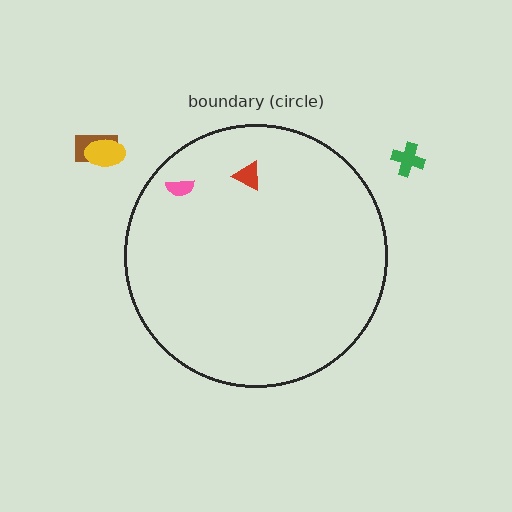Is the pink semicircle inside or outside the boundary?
Inside.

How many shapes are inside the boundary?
2 inside, 3 outside.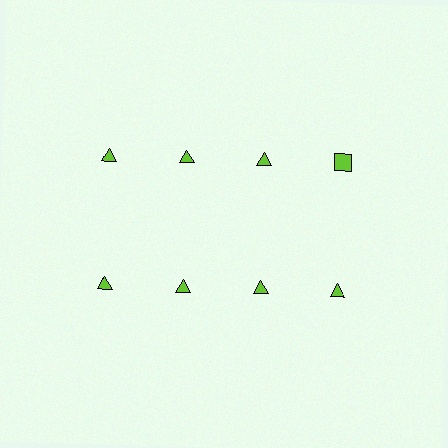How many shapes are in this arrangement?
There are 8 shapes arranged in a grid pattern.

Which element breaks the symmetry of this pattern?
The lime square in the top row, second from right column breaks the symmetry. All other shapes are lime triangles.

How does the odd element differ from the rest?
It has a different shape: square instead of triangle.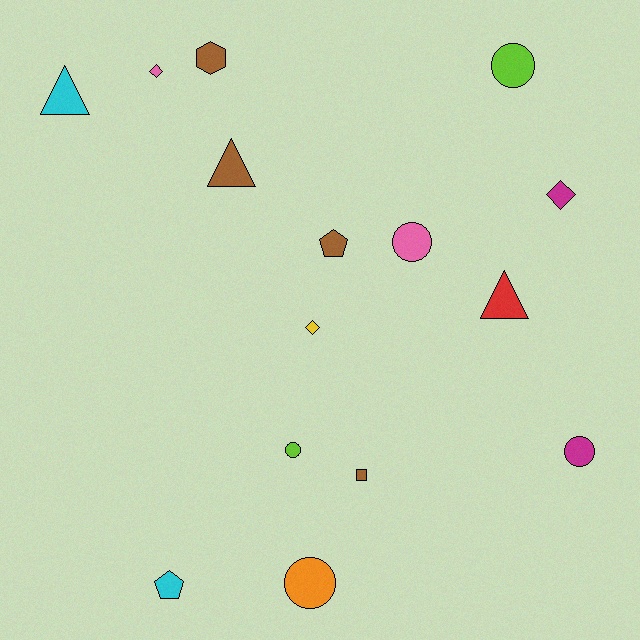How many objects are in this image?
There are 15 objects.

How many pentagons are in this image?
There are 2 pentagons.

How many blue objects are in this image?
There are no blue objects.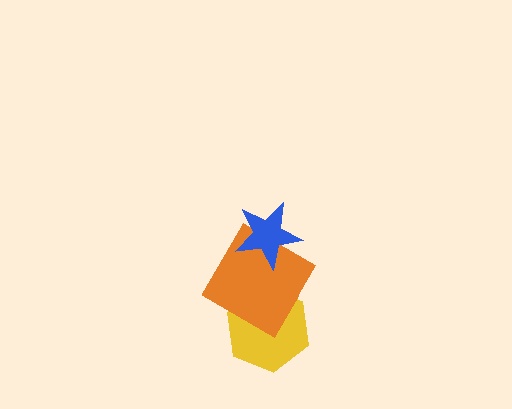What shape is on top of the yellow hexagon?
The orange diamond is on top of the yellow hexagon.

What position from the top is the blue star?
The blue star is 1st from the top.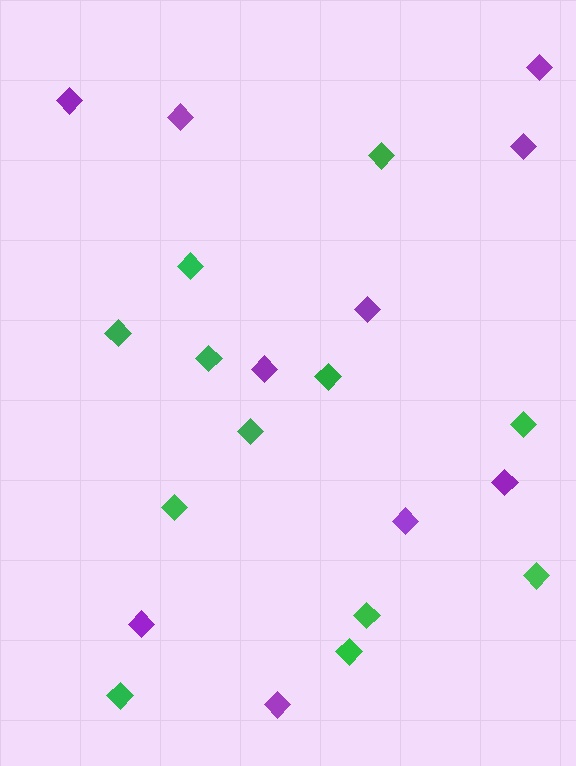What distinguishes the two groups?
There are 2 groups: one group of green diamonds (12) and one group of purple diamonds (10).